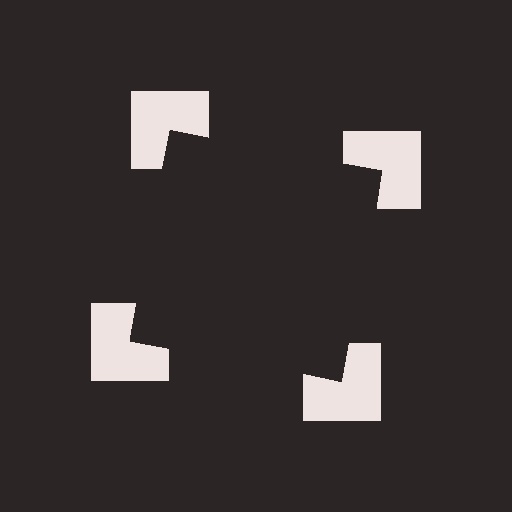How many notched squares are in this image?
There are 4 — one at each vertex of the illusory square.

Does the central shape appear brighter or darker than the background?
It typically appears slightly darker than the background, even though no actual brightness change is drawn.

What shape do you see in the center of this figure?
An illusory square — its edges are inferred from the aligned wedge cuts in the notched squares, not physically drawn.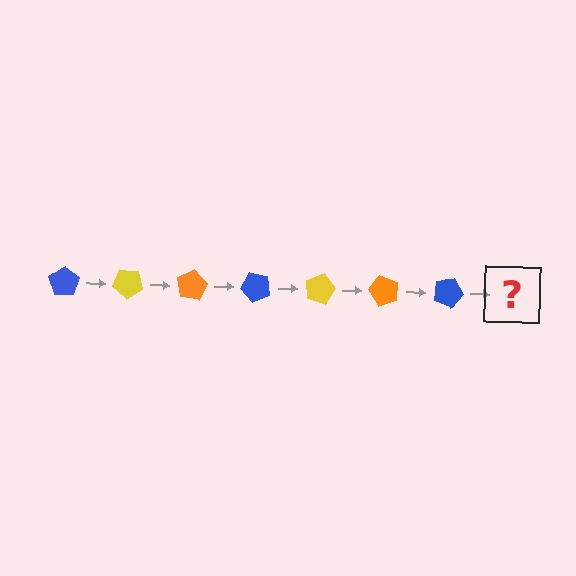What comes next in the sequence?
The next element should be a yellow pentagon, rotated 280 degrees from the start.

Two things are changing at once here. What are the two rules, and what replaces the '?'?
The two rules are that it rotates 40 degrees each step and the color cycles through blue, yellow, and orange. The '?' should be a yellow pentagon, rotated 280 degrees from the start.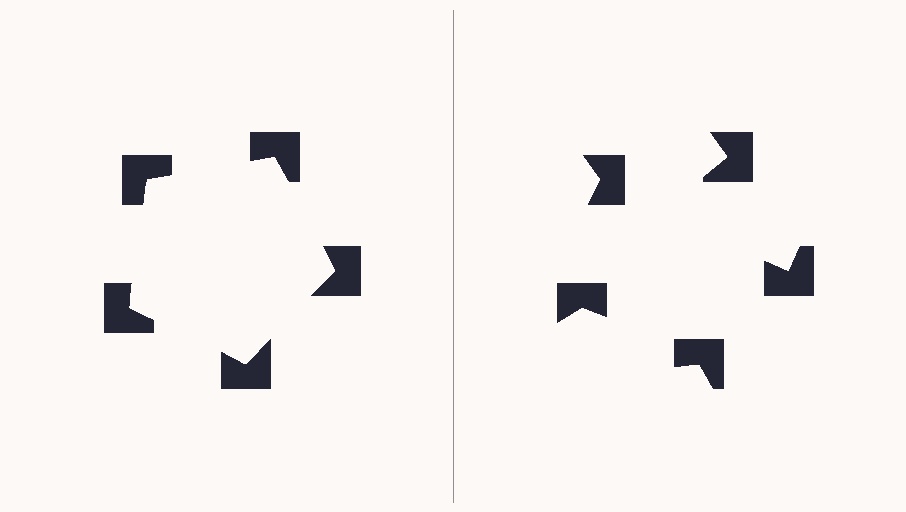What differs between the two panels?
The notched squares are positioned identically on both sides; only the wedge orientations differ. On the left they align to a pentagon; on the right they are misaligned.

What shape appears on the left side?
An illusory pentagon.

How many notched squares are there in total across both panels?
10 — 5 on each side.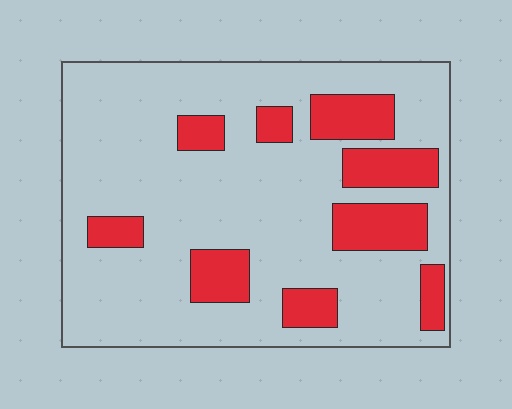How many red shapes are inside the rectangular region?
9.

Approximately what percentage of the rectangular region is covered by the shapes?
Approximately 20%.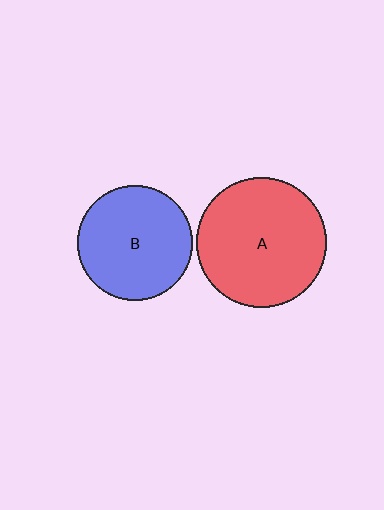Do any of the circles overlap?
No, none of the circles overlap.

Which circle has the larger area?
Circle A (red).